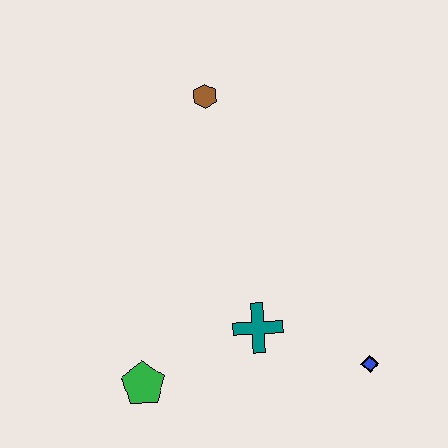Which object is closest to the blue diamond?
The teal cross is closest to the blue diamond.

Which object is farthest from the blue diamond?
The brown hexagon is farthest from the blue diamond.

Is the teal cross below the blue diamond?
No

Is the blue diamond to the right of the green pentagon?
Yes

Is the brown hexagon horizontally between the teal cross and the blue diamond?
No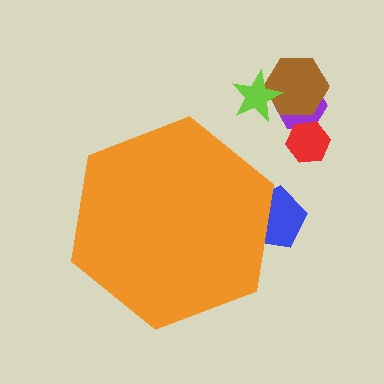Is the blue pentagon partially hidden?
Yes, the blue pentagon is partially hidden behind the orange hexagon.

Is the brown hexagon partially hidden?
No, the brown hexagon is fully visible.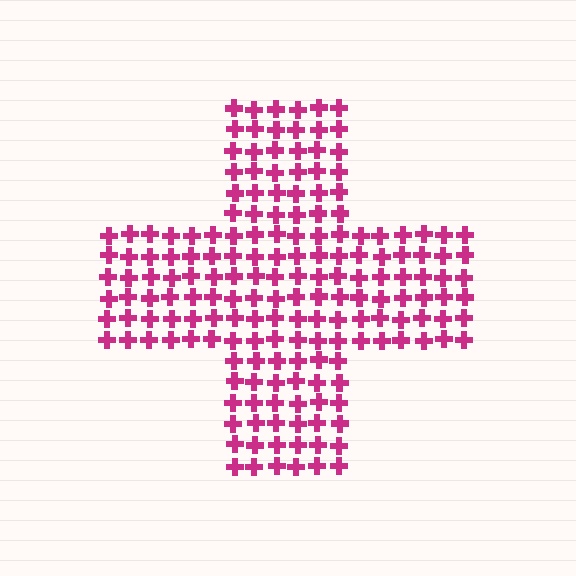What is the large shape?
The large shape is a cross.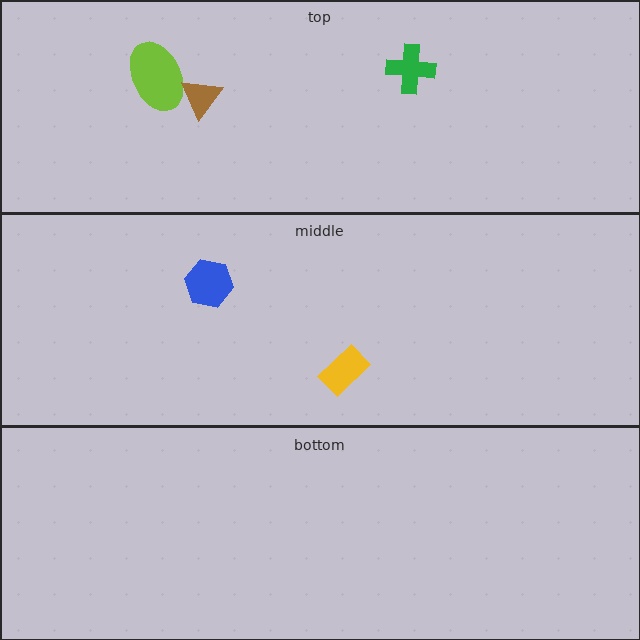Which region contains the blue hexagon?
The middle region.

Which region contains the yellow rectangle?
The middle region.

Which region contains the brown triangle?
The top region.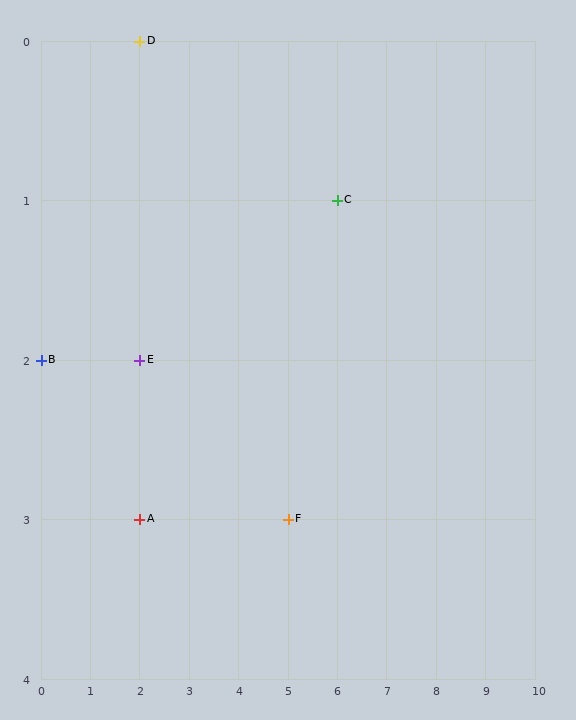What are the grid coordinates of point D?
Point D is at grid coordinates (2, 0).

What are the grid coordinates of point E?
Point E is at grid coordinates (2, 2).